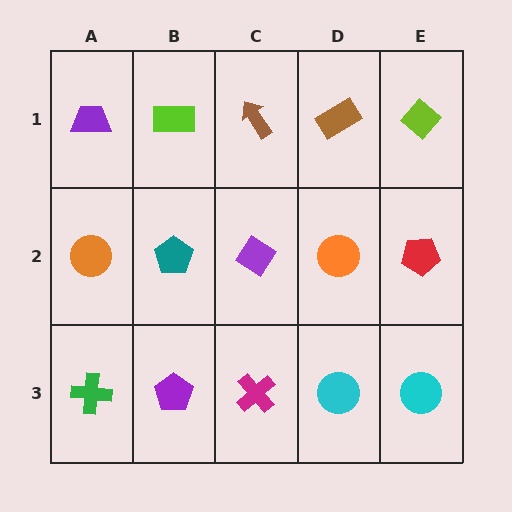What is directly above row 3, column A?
An orange circle.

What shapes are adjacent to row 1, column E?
A red pentagon (row 2, column E), a brown rectangle (row 1, column D).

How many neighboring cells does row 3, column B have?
3.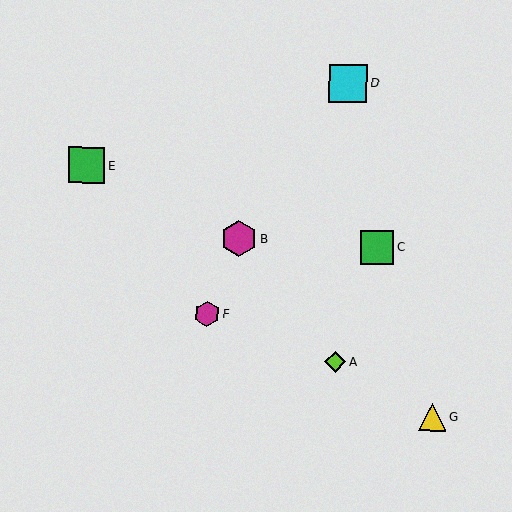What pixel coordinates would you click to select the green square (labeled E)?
Click at (86, 165) to select the green square E.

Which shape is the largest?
The cyan square (labeled D) is the largest.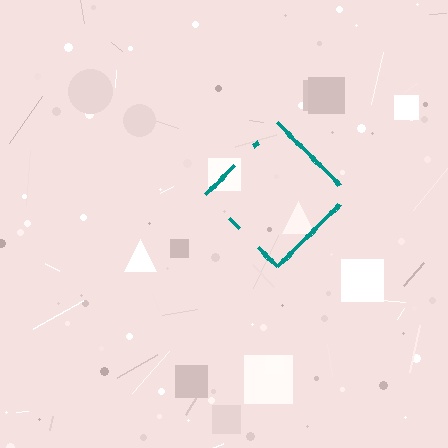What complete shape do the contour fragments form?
The contour fragments form a diamond.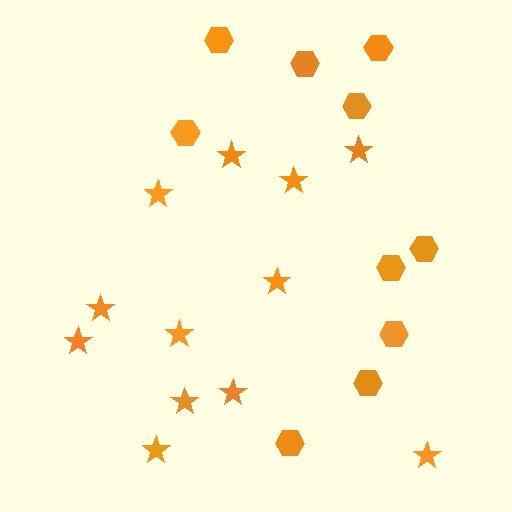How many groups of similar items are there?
There are 2 groups: one group of stars (12) and one group of hexagons (10).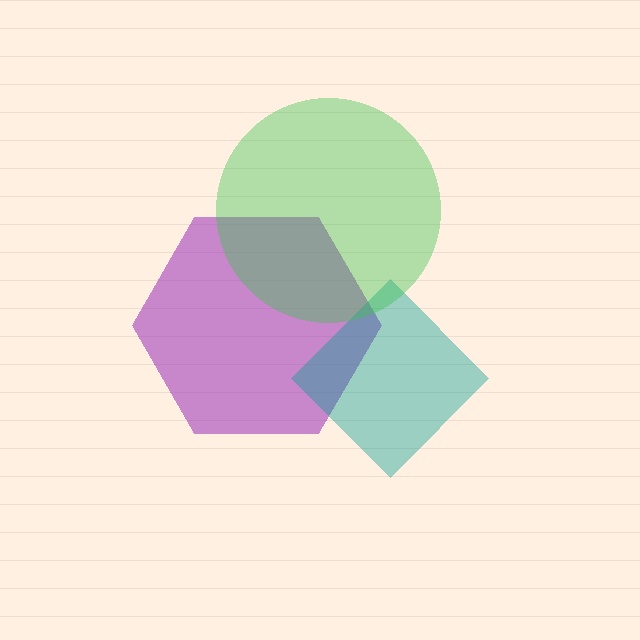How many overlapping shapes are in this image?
There are 3 overlapping shapes in the image.